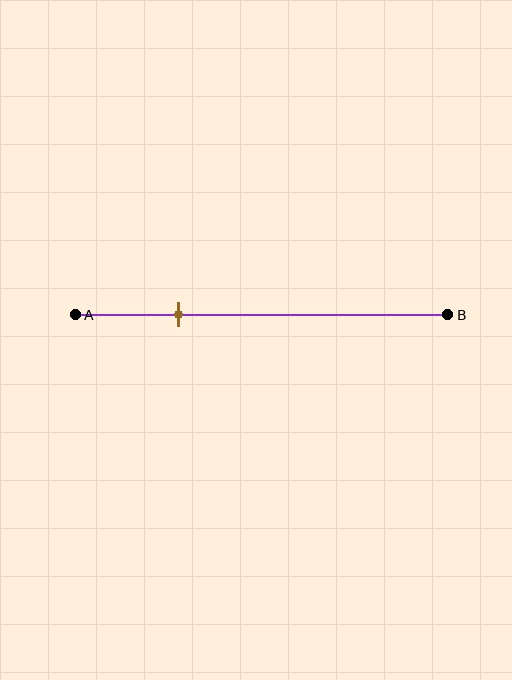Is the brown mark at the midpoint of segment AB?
No, the mark is at about 30% from A, not at the 50% midpoint.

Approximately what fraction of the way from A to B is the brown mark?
The brown mark is approximately 30% of the way from A to B.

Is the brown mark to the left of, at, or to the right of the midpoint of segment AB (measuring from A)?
The brown mark is to the left of the midpoint of segment AB.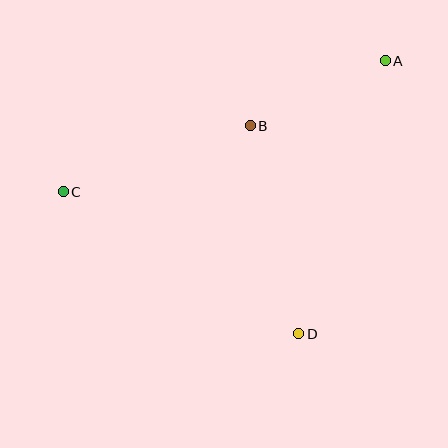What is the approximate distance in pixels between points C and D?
The distance between C and D is approximately 275 pixels.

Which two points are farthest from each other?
Points A and C are farthest from each other.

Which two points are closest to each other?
Points A and B are closest to each other.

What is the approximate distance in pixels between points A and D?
The distance between A and D is approximately 286 pixels.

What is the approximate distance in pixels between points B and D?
The distance between B and D is approximately 213 pixels.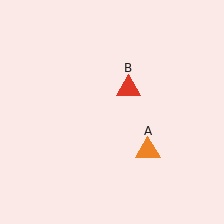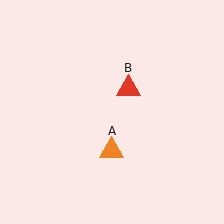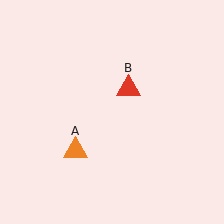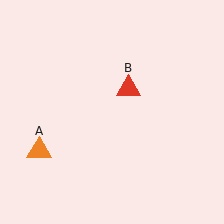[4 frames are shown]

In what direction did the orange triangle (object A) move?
The orange triangle (object A) moved left.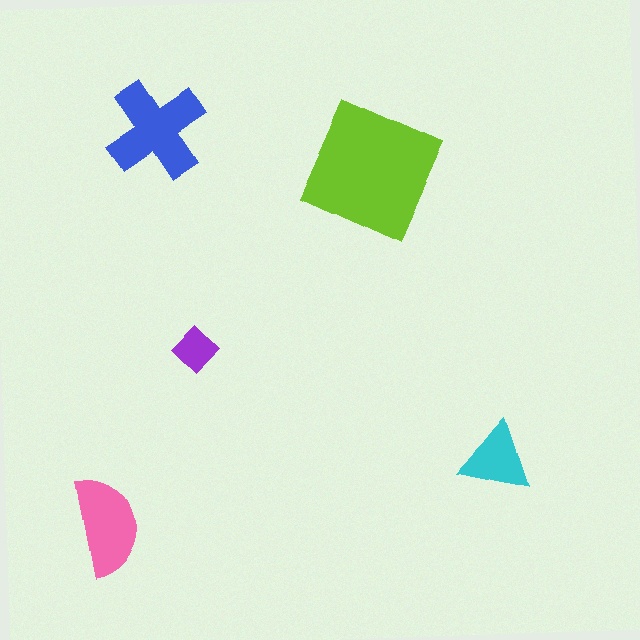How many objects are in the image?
There are 5 objects in the image.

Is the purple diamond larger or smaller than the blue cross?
Smaller.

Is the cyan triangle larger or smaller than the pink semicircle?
Smaller.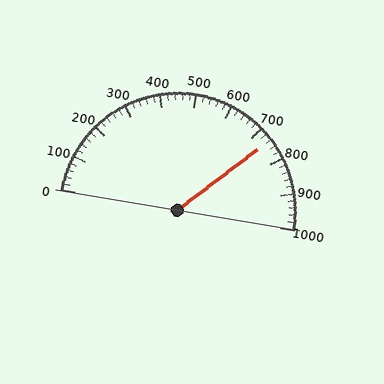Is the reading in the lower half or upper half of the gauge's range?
The reading is in the upper half of the range (0 to 1000).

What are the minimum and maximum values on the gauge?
The gauge ranges from 0 to 1000.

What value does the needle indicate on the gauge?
The needle indicates approximately 740.